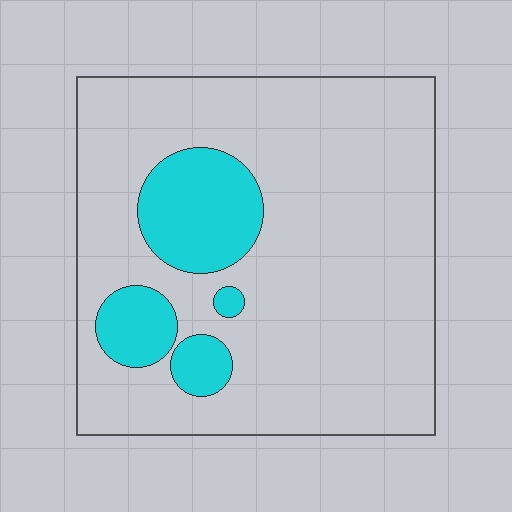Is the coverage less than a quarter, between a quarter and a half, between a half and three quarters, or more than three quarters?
Less than a quarter.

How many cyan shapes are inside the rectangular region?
4.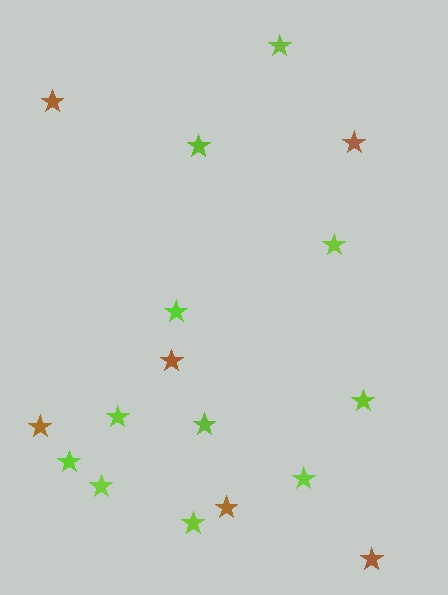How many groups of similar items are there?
There are 2 groups: one group of lime stars (11) and one group of brown stars (6).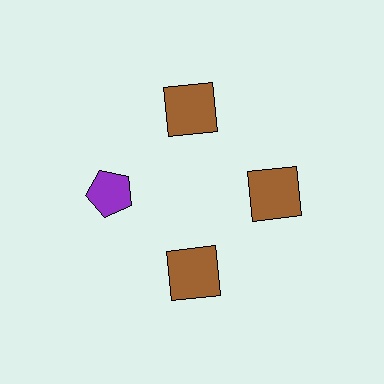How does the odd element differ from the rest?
It differs in both color (purple instead of brown) and shape (pentagon instead of square).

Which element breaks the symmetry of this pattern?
The purple pentagon at roughly the 9 o'clock position breaks the symmetry. All other shapes are brown squares.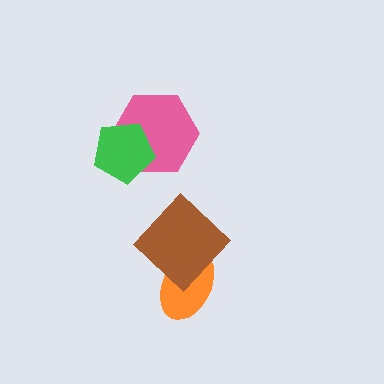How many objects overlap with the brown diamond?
1 object overlaps with the brown diamond.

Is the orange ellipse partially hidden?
Yes, it is partially covered by another shape.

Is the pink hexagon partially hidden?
Yes, it is partially covered by another shape.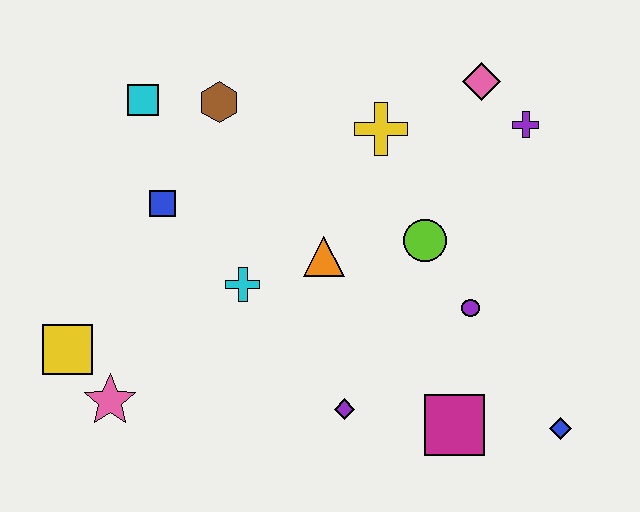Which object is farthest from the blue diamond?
The cyan square is farthest from the blue diamond.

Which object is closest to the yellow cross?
The pink diamond is closest to the yellow cross.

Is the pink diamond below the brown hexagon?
No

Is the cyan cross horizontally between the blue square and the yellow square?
No